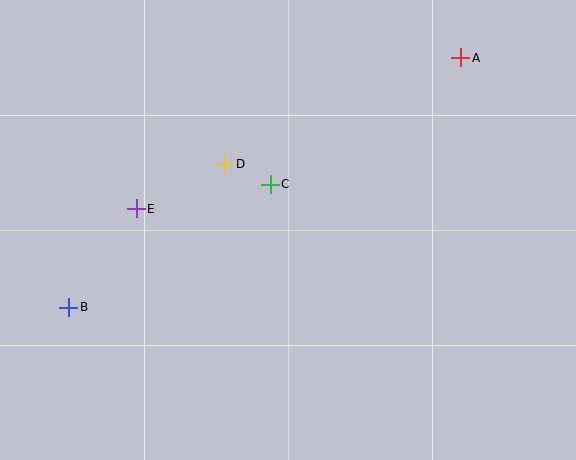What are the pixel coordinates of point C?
Point C is at (270, 184).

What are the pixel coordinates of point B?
Point B is at (69, 307).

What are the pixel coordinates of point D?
Point D is at (225, 164).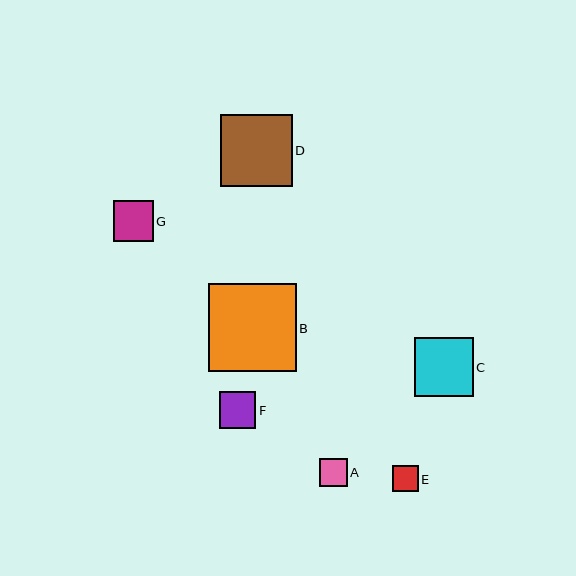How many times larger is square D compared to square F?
Square D is approximately 2.0 times the size of square F.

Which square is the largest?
Square B is the largest with a size of approximately 88 pixels.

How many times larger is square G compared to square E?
Square G is approximately 1.6 times the size of square E.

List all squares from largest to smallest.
From largest to smallest: B, D, C, G, F, A, E.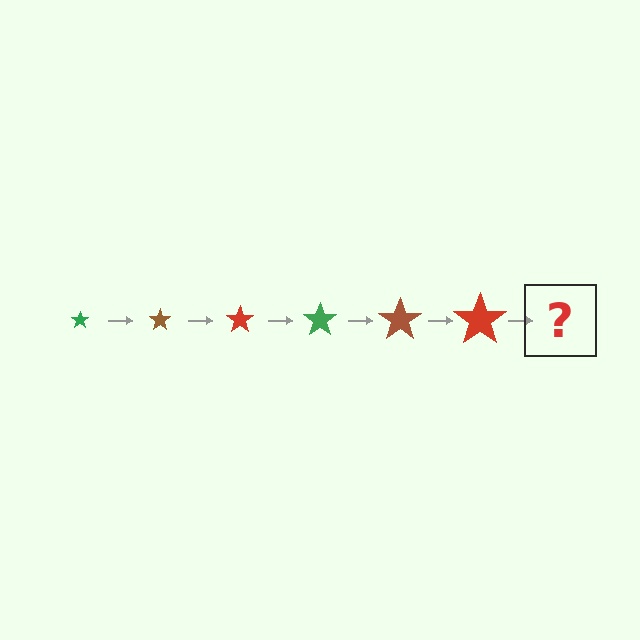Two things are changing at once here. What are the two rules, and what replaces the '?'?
The two rules are that the star grows larger each step and the color cycles through green, brown, and red. The '?' should be a green star, larger than the previous one.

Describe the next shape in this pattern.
It should be a green star, larger than the previous one.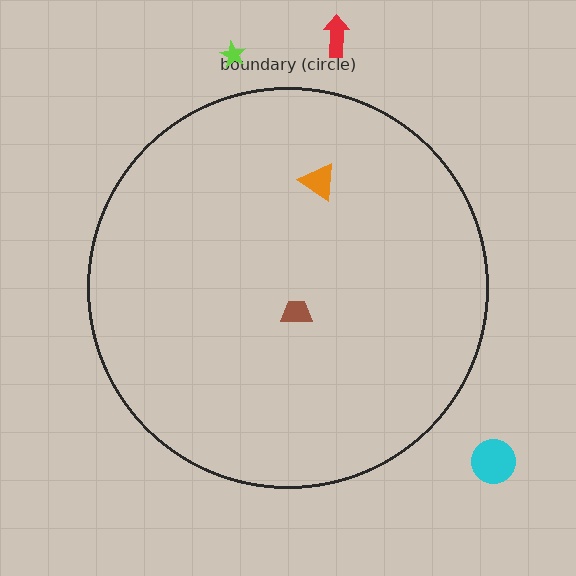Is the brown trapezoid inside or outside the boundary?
Inside.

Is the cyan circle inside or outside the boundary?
Outside.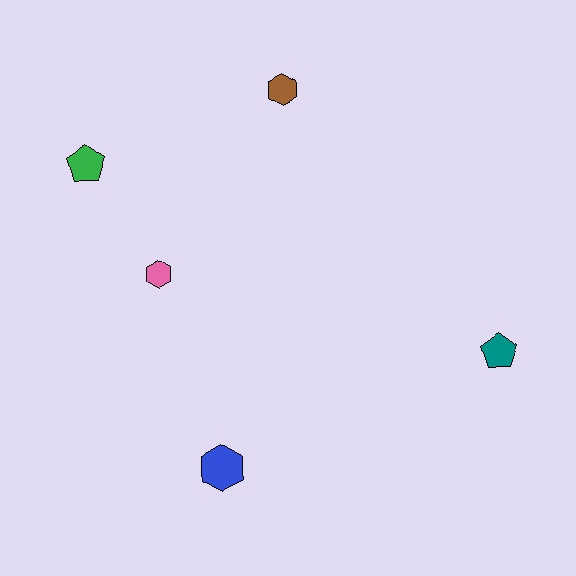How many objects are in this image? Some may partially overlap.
There are 5 objects.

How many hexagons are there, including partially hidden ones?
There are 3 hexagons.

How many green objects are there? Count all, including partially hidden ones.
There is 1 green object.